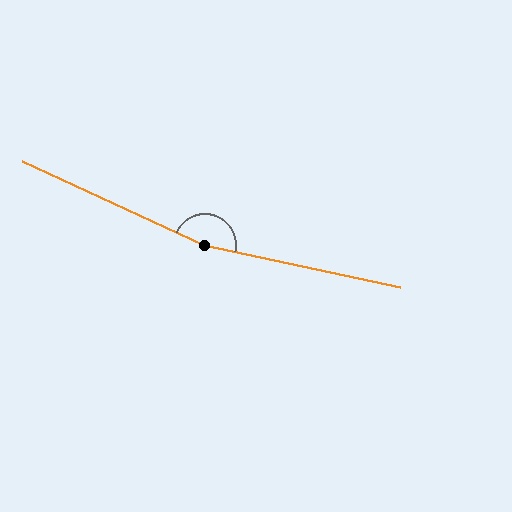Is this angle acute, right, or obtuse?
It is obtuse.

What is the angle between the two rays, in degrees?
Approximately 167 degrees.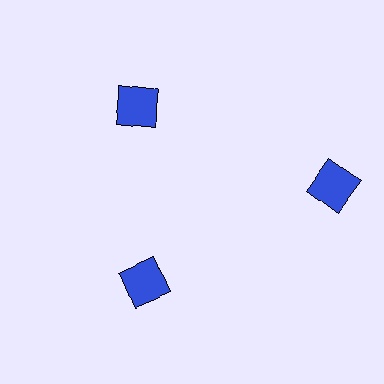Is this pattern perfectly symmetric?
No. The 3 blue squares are arranged in a ring, but one element near the 3 o'clock position is pushed outward from the center, breaking the 3-fold rotational symmetry.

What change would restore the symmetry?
The symmetry would be restored by moving it inward, back onto the ring so that all 3 squares sit at equal angles and equal distance from the center.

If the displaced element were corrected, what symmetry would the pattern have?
It would have 3-fold rotational symmetry — the pattern would map onto itself every 120 degrees.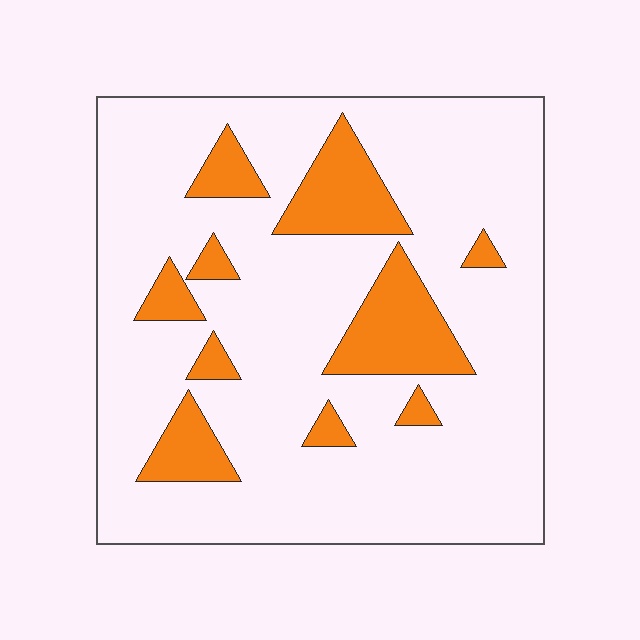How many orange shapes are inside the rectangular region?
10.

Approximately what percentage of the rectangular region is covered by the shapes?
Approximately 20%.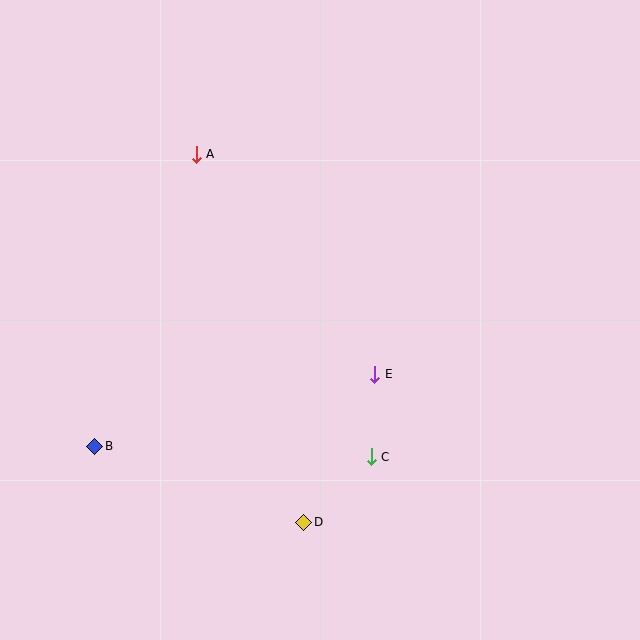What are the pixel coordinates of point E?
Point E is at (375, 374).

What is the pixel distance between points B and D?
The distance between B and D is 222 pixels.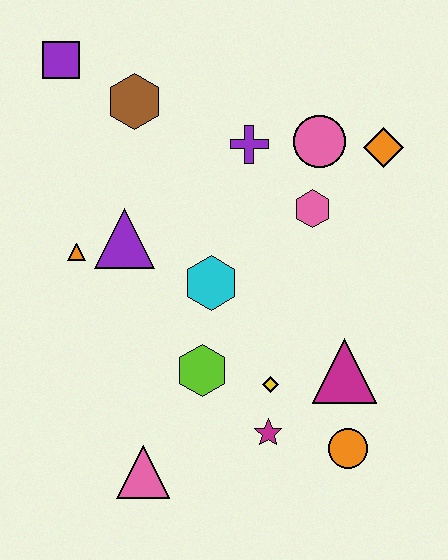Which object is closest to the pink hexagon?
The pink circle is closest to the pink hexagon.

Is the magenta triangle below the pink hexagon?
Yes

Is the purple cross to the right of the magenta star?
No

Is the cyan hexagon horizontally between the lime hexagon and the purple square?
No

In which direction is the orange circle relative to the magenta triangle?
The orange circle is below the magenta triangle.